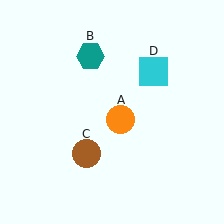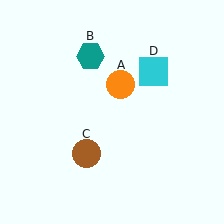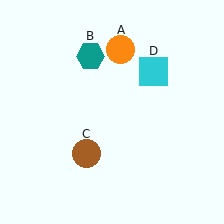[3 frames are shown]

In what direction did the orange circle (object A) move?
The orange circle (object A) moved up.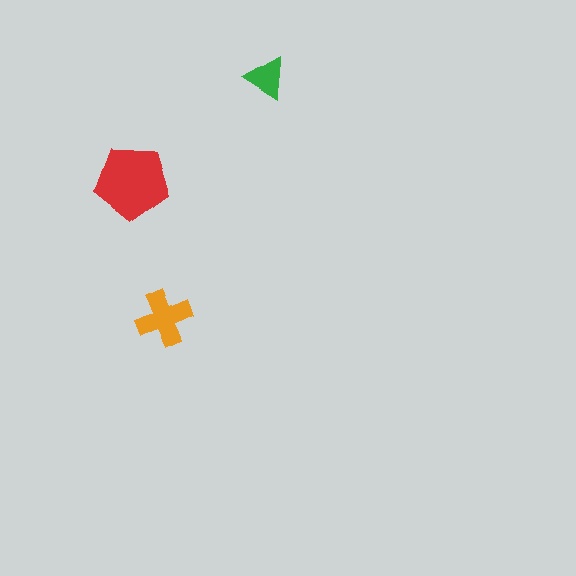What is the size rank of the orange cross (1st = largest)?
2nd.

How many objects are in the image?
There are 3 objects in the image.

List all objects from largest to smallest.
The red pentagon, the orange cross, the green triangle.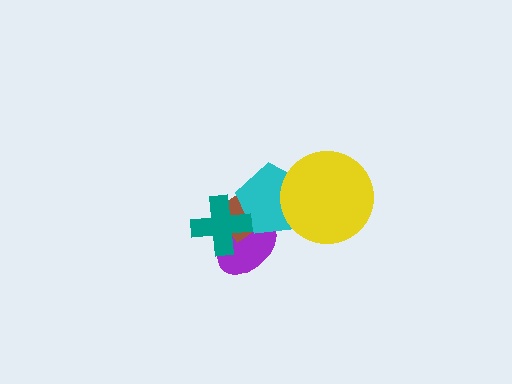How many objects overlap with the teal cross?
3 objects overlap with the teal cross.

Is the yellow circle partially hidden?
No, no other shape covers it.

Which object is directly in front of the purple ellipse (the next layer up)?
The brown diamond is directly in front of the purple ellipse.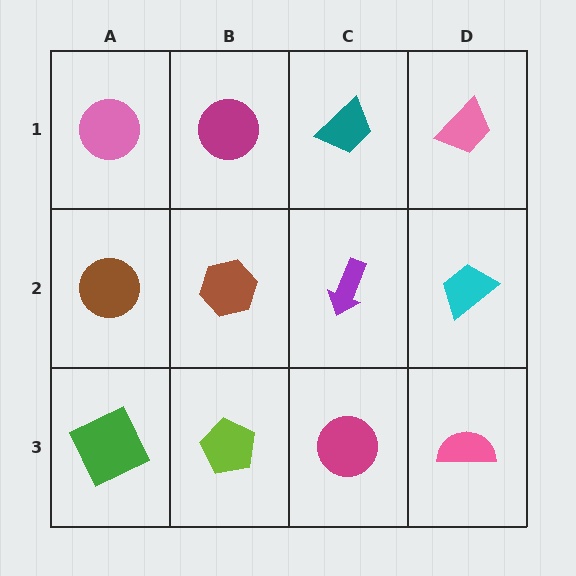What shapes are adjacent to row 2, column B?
A magenta circle (row 1, column B), a lime pentagon (row 3, column B), a brown circle (row 2, column A), a purple arrow (row 2, column C).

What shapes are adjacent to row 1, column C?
A purple arrow (row 2, column C), a magenta circle (row 1, column B), a pink trapezoid (row 1, column D).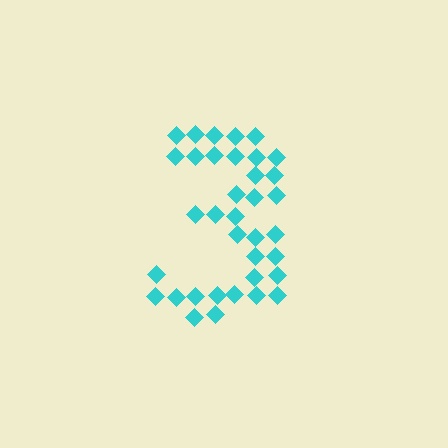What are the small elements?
The small elements are diamonds.